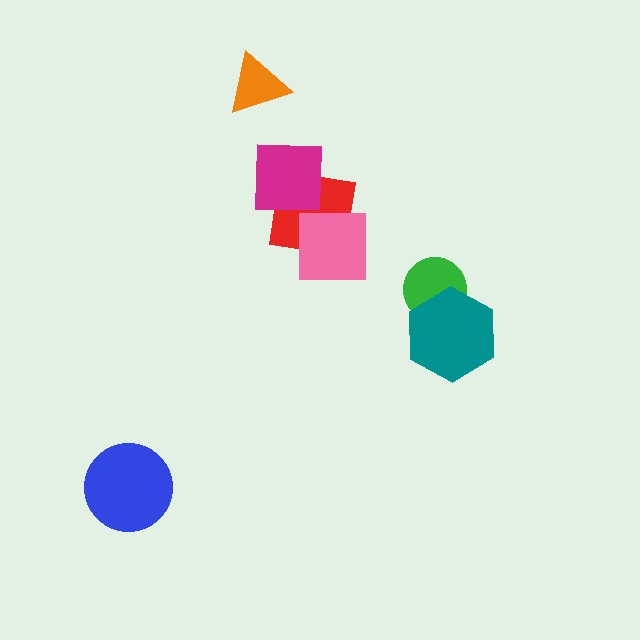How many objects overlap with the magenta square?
1 object overlaps with the magenta square.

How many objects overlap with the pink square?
1 object overlaps with the pink square.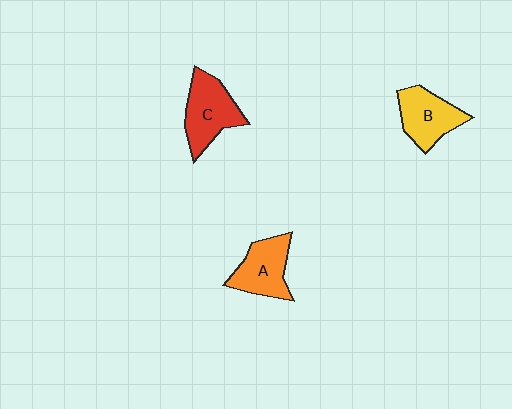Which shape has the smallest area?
Shape B (yellow).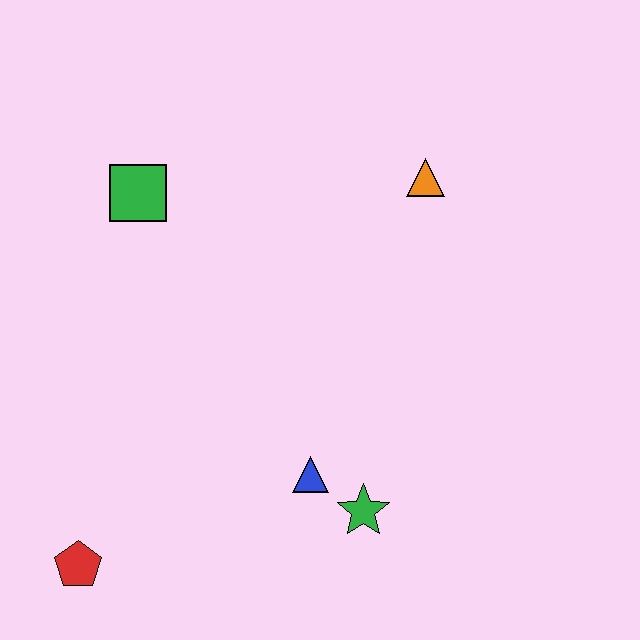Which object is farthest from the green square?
The green star is farthest from the green square.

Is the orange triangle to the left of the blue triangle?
No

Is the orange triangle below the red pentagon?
No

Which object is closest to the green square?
The orange triangle is closest to the green square.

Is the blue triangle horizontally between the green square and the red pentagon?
No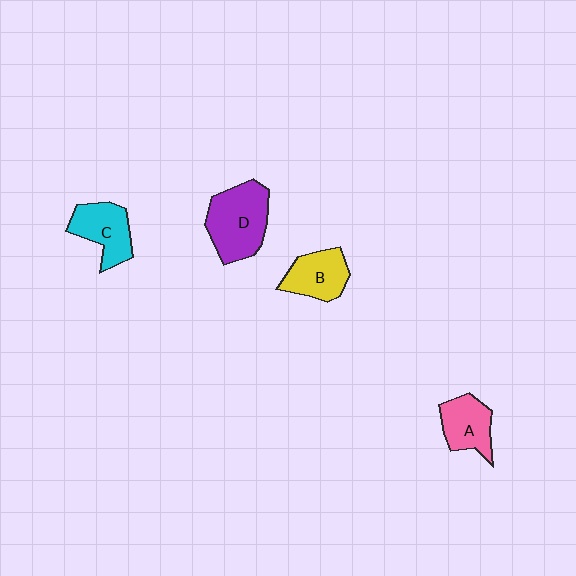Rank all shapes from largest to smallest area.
From largest to smallest: D (purple), C (cyan), B (yellow), A (pink).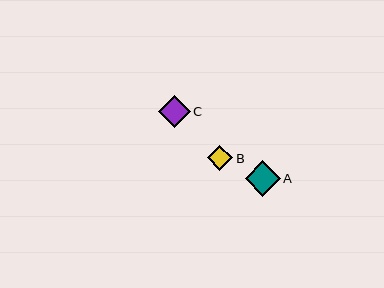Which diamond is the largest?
Diamond A is the largest with a size of approximately 35 pixels.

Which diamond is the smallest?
Diamond B is the smallest with a size of approximately 25 pixels.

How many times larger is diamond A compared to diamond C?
Diamond A is approximately 1.1 times the size of diamond C.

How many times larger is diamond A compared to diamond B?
Diamond A is approximately 1.4 times the size of diamond B.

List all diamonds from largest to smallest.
From largest to smallest: A, C, B.